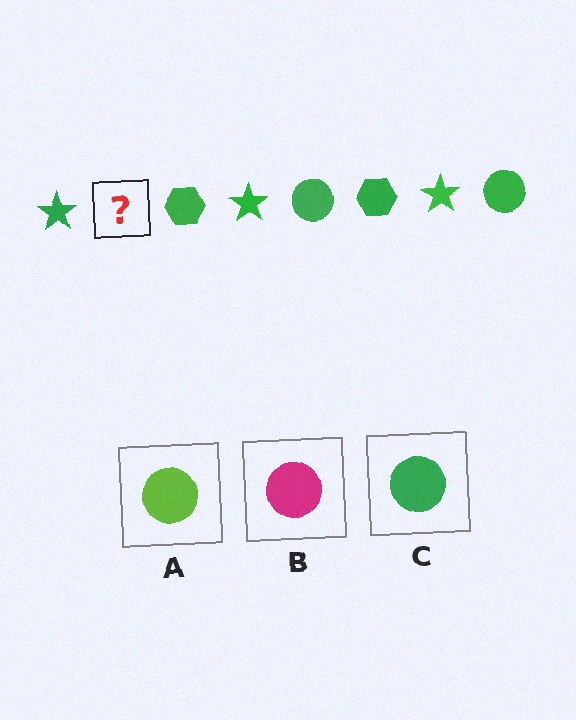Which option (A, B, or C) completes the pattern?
C.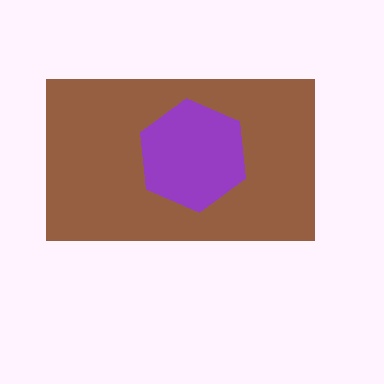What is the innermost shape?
The purple hexagon.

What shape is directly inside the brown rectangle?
The purple hexagon.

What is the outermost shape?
The brown rectangle.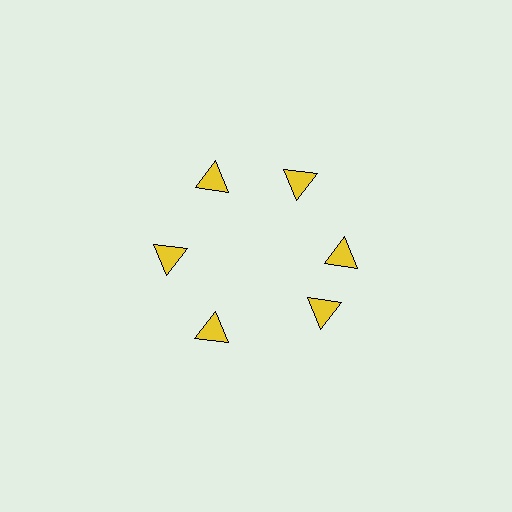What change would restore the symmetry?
The symmetry would be restored by rotating it back into even spacing with its neighbors so that all 6 triangles sit at equal angles and equal distance from the center.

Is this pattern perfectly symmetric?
No. The 6 yellow triangles are arranged in a ring, but one element near the 5 o'clock position is rotated out of alignment along the ring, breaking the 6-fold rotational symmetry.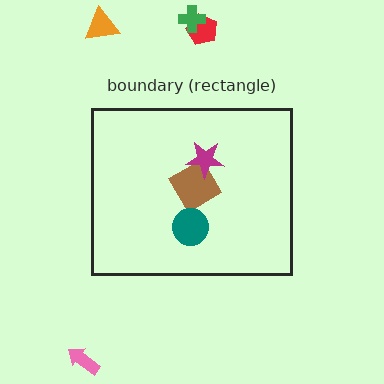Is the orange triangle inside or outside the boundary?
Outside.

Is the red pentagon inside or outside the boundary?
Outside.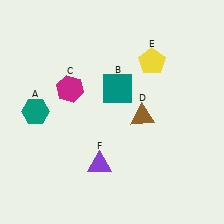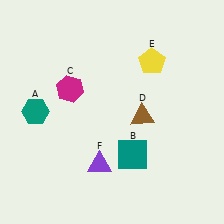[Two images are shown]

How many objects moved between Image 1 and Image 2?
1 object moved between the two images.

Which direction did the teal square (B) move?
The teal square (B) moved down.